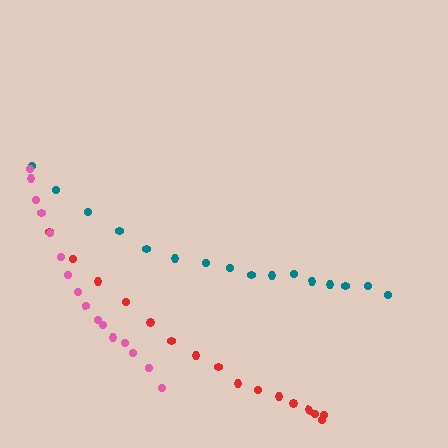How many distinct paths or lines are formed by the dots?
There are 3 distinct paths.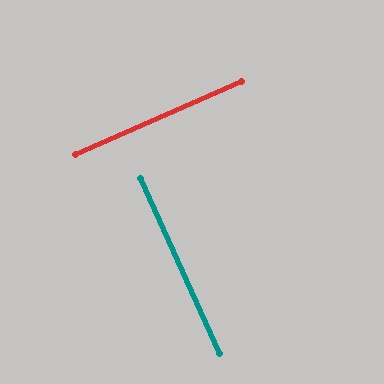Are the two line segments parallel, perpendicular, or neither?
Perpendicular — they meet at approximately 90°.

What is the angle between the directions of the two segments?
Approximately 90 degrees.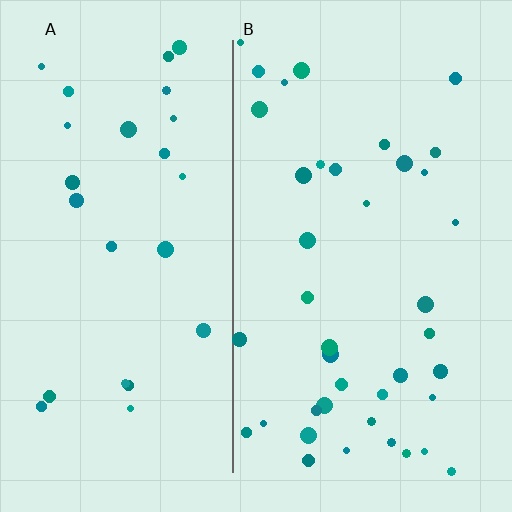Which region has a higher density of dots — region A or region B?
B (the right).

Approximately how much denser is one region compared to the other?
Approximately 1.6× — region B over region A.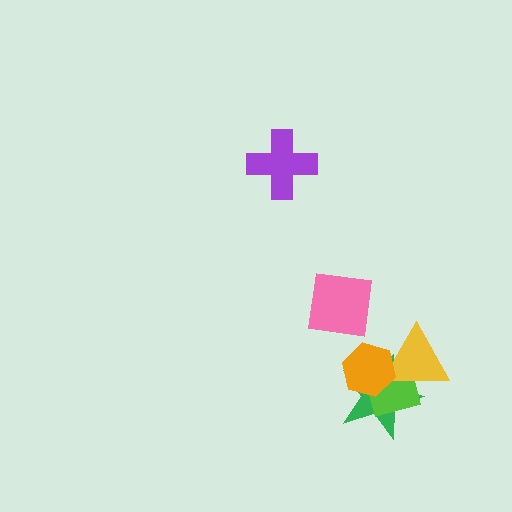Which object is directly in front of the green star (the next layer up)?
The lime diamond is directly in front of the green star.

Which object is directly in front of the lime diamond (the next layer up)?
The yellow triangle is directly in front of the lime diamond.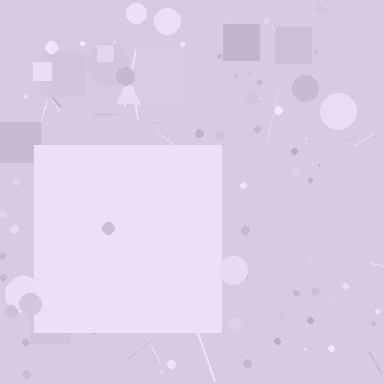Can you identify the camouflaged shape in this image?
The camouflaged shape is a square.